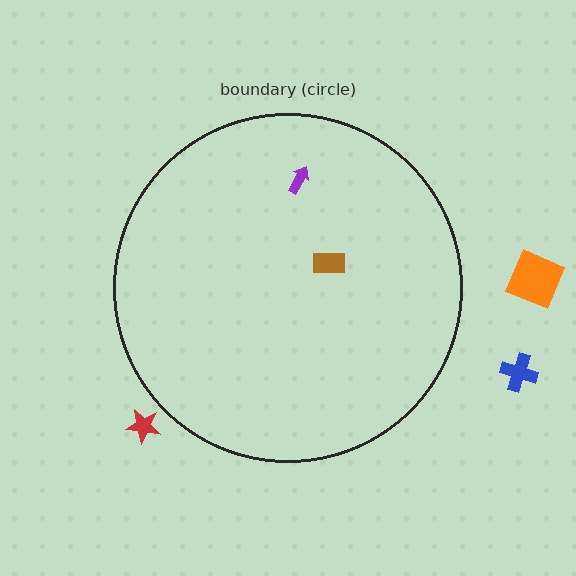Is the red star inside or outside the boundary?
Outside.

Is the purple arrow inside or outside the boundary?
Inside.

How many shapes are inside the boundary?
2 inside, 3 outside.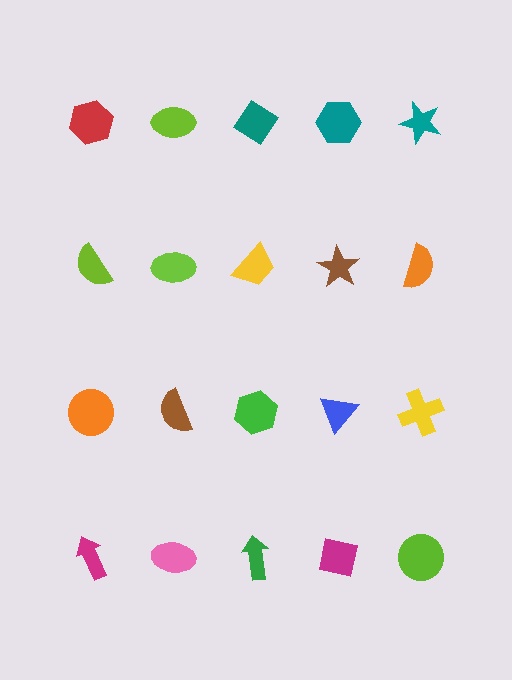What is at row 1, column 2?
A lime ellipse.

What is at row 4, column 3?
A green arrow.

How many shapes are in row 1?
5 shapes.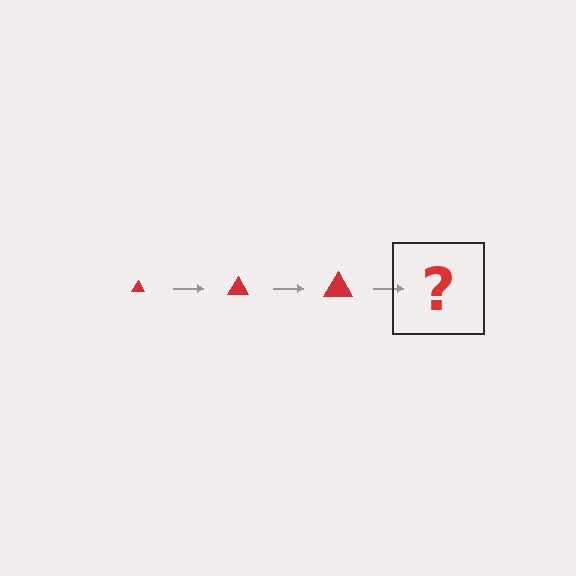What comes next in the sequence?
The next element should be a red triangle, larger than the previous one.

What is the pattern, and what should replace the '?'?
The pattern is that the triangle gets progressively larger each step. The '?' should be a red triangle, larger than the previous one.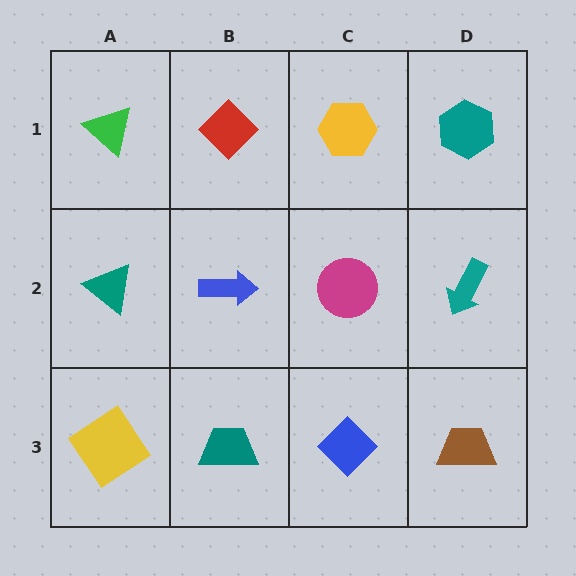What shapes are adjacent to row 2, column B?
A red diamond (row 1, column B), a teal trapezoid (row 3, column B), a teal triangle (row 2, column A), a magenta circle (row 2, column C).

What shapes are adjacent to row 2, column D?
A teal hexagon (row 1, column D), a brown trapezoid (row 3, column D), a magenta circle (row 2, column C).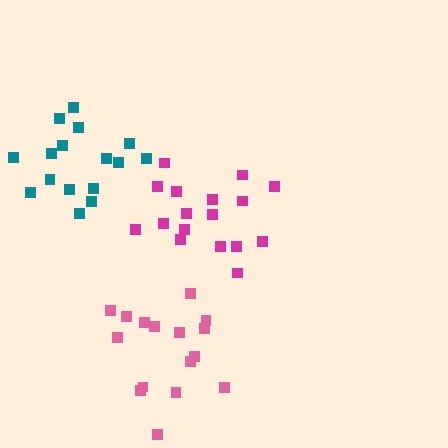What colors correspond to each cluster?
The clusters are colored: magenta, teal, pink.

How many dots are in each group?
Group 1: 17 dots, Group 2: 16 dots, Group 3: 16 dots (49 total).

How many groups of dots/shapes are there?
There are 3 groups.